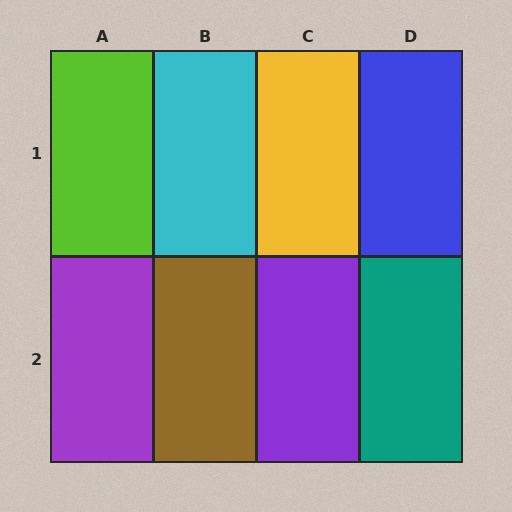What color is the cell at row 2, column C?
Purple.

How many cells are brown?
1 cell is brown.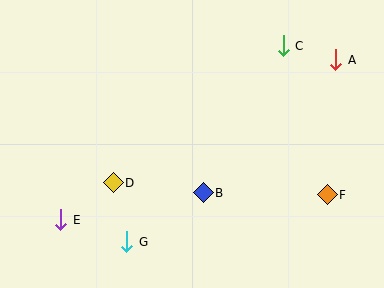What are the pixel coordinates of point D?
Point D is at (113, 183).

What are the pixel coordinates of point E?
Point E is at (61, 220).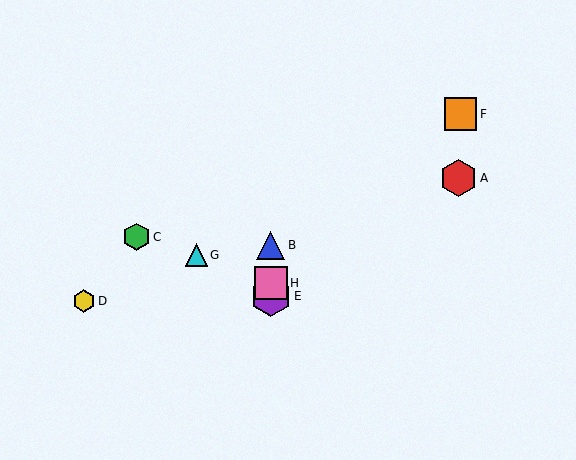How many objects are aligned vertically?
3 objects (B, E, H) are aligned vertically.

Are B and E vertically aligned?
Yes, both are at x≈271.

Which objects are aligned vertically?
Objects B, E, H are aligned vertically.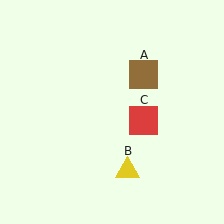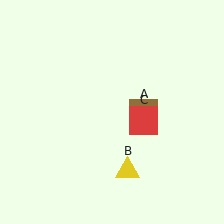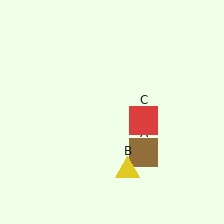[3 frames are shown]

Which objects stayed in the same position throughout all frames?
Yellow triangle (object B) and red square (object C) remained stationary.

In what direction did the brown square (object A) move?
The brown square (object A) moved down.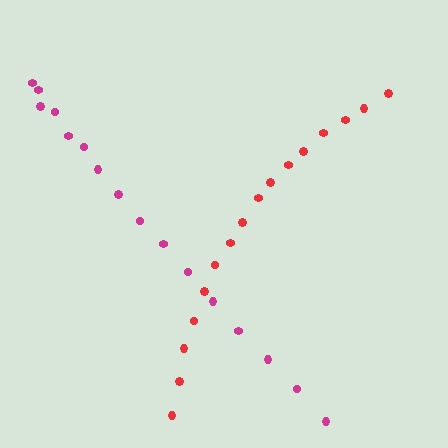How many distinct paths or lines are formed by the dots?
There are 2 distinct paths.